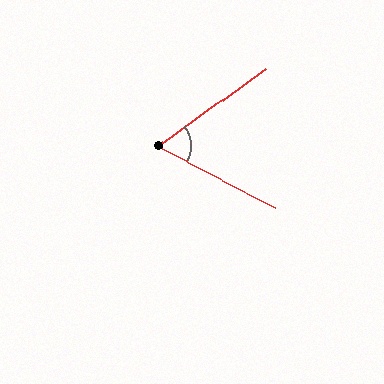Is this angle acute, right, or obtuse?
It is acute.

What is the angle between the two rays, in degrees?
Approximately 63 degrees.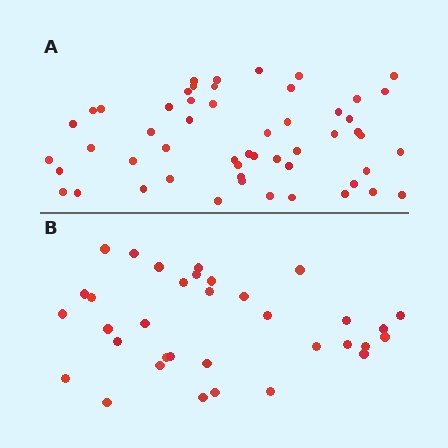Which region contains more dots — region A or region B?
Region A (the top region) has more dots.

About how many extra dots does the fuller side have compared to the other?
Region A has approximately 20 more dots than region B.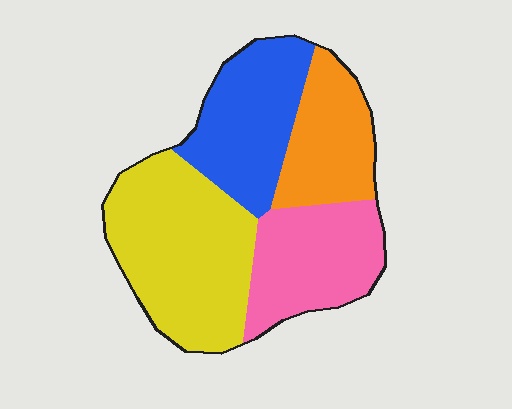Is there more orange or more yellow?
Yellow.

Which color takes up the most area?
Yellow, at roughly 35%.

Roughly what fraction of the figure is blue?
Blue takes up about one quarter (1/4) of the figure.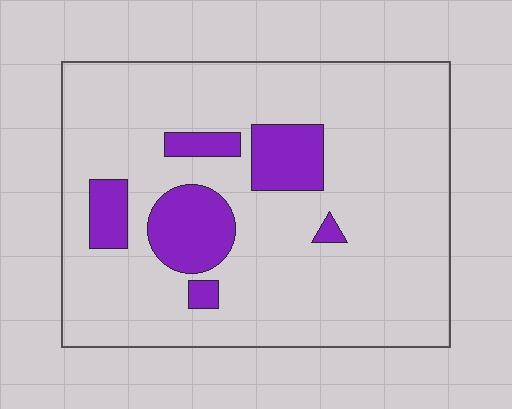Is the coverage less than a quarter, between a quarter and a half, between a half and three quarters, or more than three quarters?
Less than a quarter.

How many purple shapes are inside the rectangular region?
6.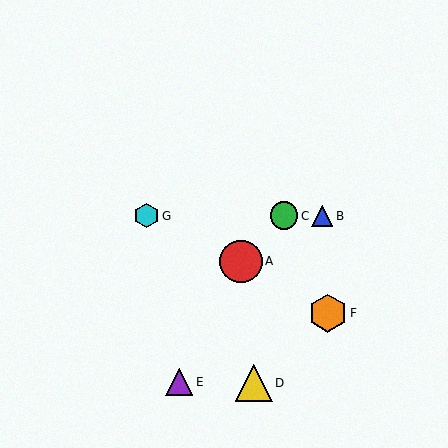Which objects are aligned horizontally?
Objects B, C, G are aligned horizontally.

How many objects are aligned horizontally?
3 objects (B, C, G) are aligned horizontally.